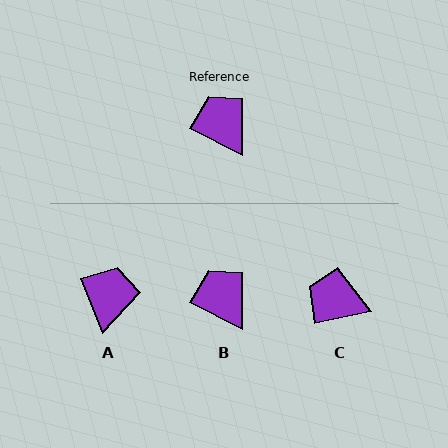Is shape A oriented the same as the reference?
No, it is off by about 42 degrees.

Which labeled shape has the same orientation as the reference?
B.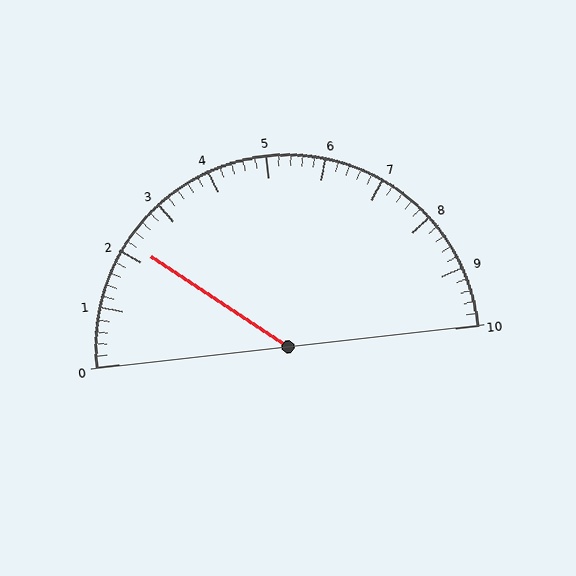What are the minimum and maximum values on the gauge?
The gauge ranges from 0 to 10.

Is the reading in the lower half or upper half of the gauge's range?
The reading is in the lower half of the range (0 to 10).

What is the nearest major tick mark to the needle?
The nearest major tick mark is 2.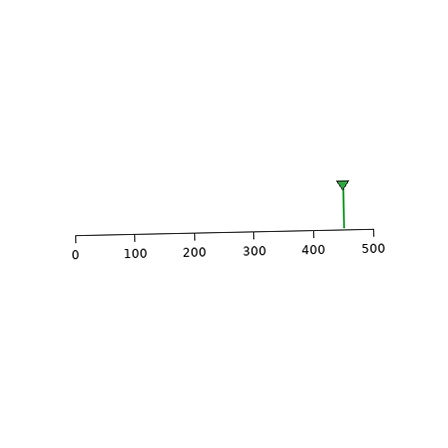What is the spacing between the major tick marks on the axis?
The major ticks are spaced 100 apart.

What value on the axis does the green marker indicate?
The marker indicates approximately 450.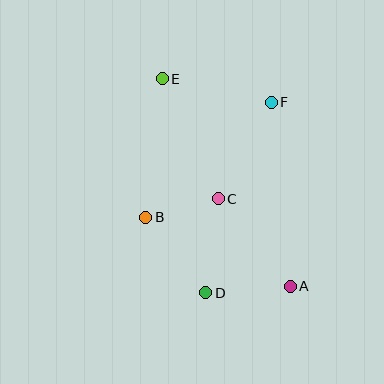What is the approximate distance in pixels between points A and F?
The distance between A and F is approximately 185 pixels.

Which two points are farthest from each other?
Points A and E are farthest from each other.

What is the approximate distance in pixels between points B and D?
The distance between B and D is approximately 97 pixels.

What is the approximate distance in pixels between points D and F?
The distance between D and F is approximately 202 pixels.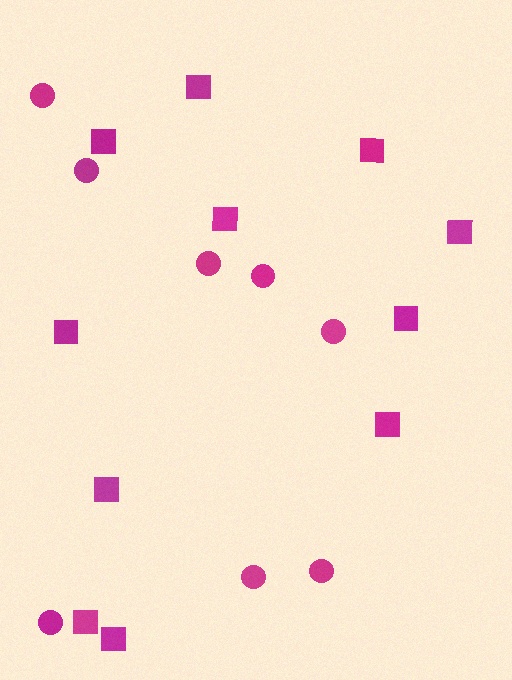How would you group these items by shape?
There are 2 groups: one group of squares (11) and one group of circles (8).